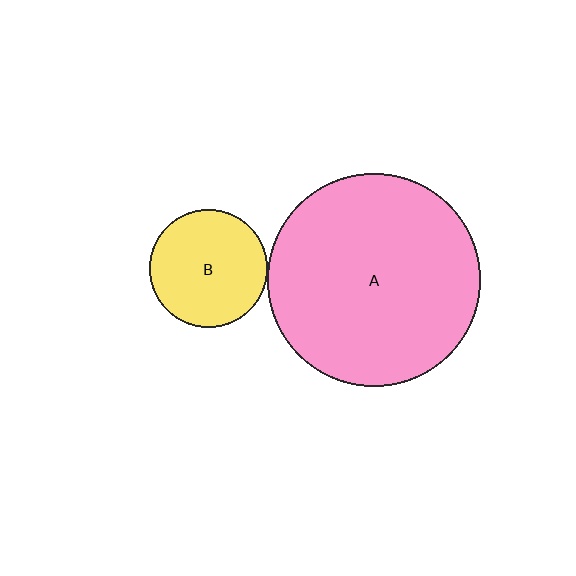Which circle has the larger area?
Circle A (pink).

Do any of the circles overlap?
No, none of the circles overlap.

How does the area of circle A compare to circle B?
Approximately 3.3 times.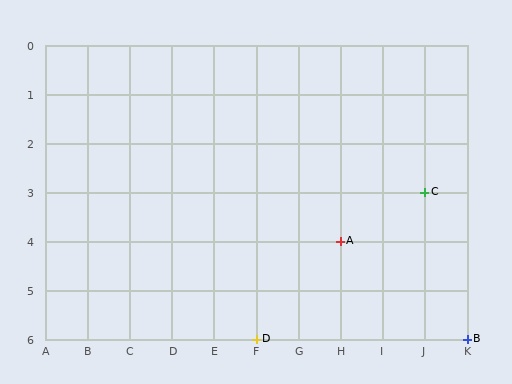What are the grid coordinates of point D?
Point D is at grid coordinates (F, 6).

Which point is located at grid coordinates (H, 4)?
Point A is at (H, 4).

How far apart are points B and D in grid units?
Points B and D are 5 columns apart.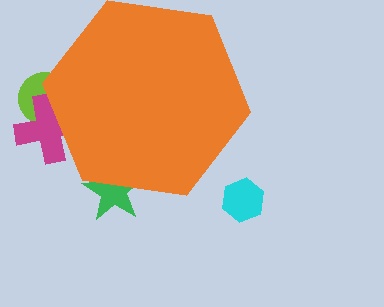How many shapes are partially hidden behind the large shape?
4 shapes are partially hidden.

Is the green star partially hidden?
Yes, the green star is partially hidden behind the orange hexagon.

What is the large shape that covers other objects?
An orange hexagon.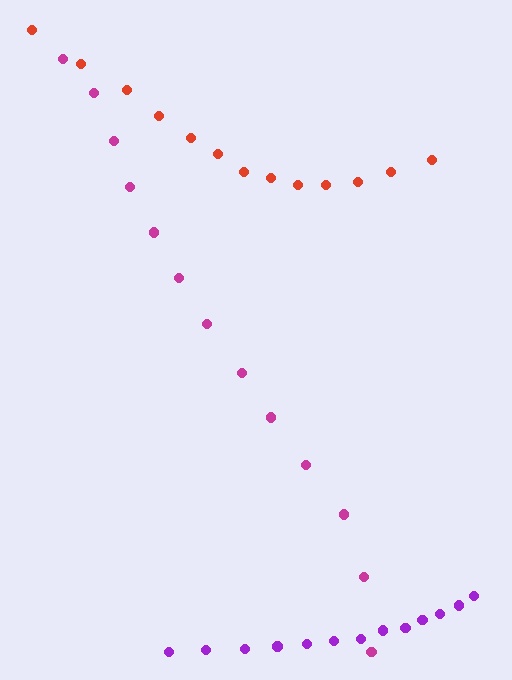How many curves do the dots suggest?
There are 3 distinct paths.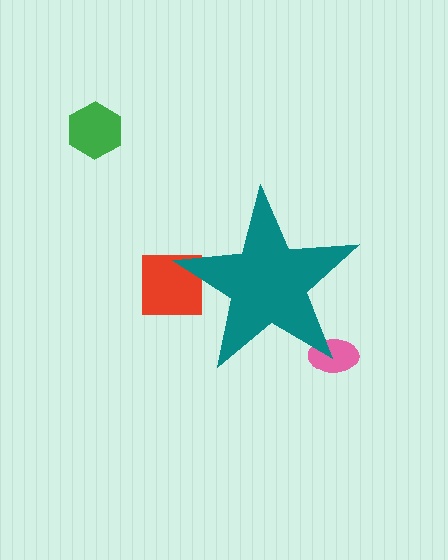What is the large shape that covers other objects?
A teal star.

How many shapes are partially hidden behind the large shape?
2 shapes are partially hidden.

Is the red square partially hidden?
Yes, the red square is partially hidden behind the teal star.